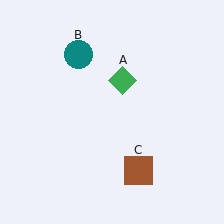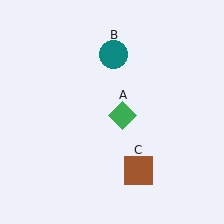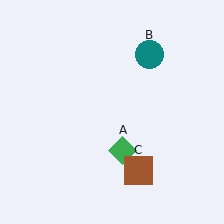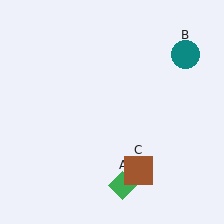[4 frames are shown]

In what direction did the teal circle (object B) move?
The teal circle (object B) moved right.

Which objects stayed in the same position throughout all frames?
Brown square (object C) remained stationary.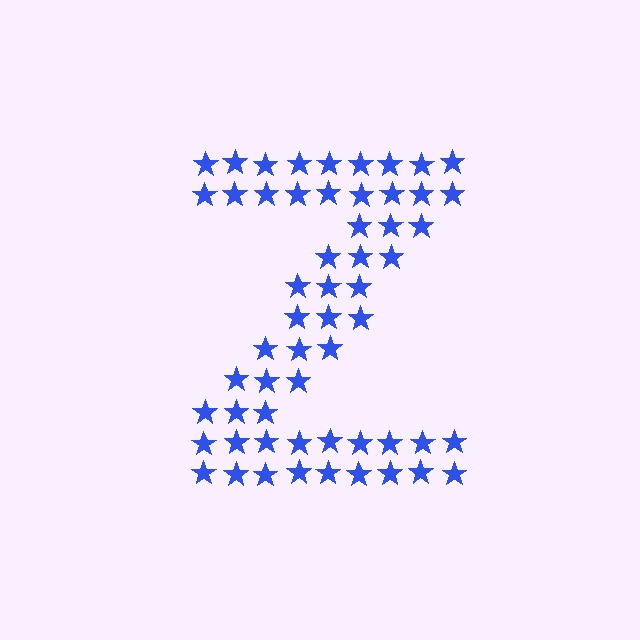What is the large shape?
The large shape is the letter Z.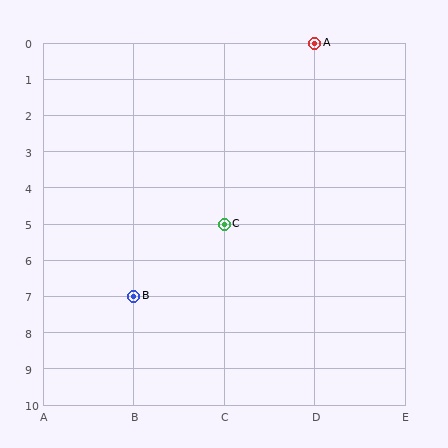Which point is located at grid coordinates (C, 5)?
Point C is at (C, 5).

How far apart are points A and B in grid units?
Points A and B are 2 columns and 7 rows apart (about 7.3 grid units diagonally).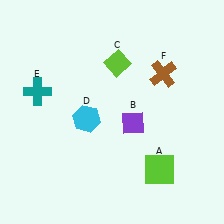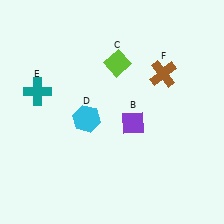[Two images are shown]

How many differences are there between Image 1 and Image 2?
There is 1 difference between the two images.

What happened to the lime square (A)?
The lime square (A) was removed in Image 2. It was in the bottom-right area of Image 1.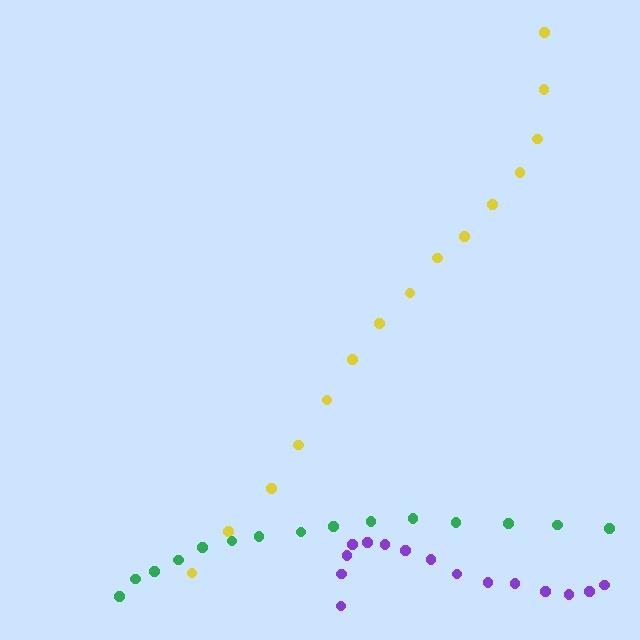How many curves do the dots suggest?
There are 3 distinct paths.